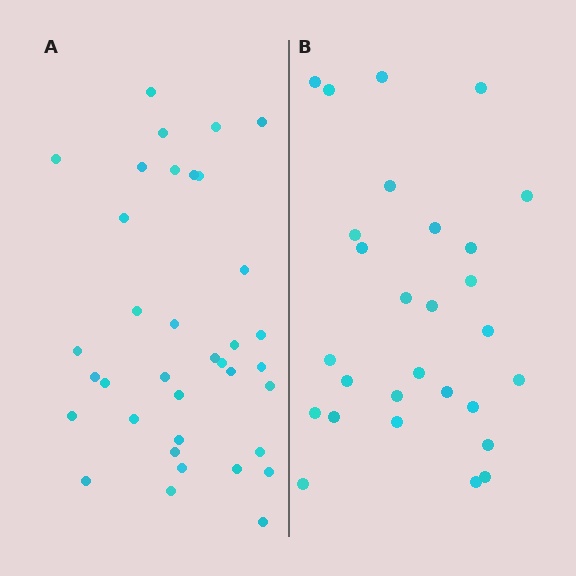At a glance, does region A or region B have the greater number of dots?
Region A (the left region) has more dots.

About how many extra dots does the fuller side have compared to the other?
Region A has roughly 8 or so more dots than region B.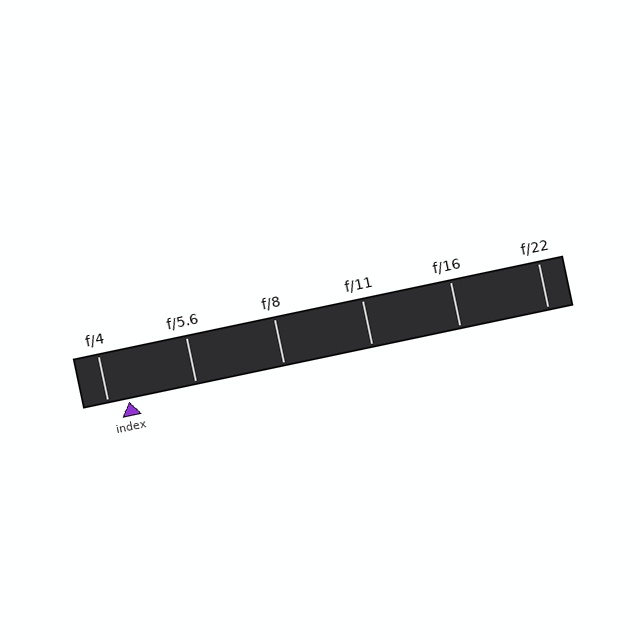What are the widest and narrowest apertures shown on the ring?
The widest aperture shown is f/4 and the narrowest is f/22.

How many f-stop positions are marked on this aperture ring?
There are 6 f-stop positions marked.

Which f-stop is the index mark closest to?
The index mark is closest to f/4.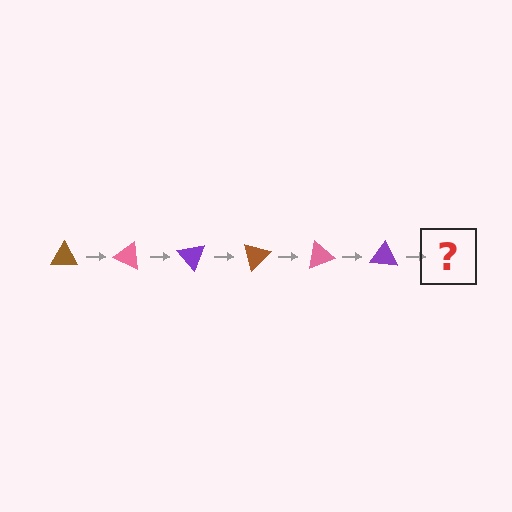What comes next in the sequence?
The next element should be a brown triangle, rotated 150 degrees from the start.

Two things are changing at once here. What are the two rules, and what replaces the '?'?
The two rules are that it rotates 25 degrees each step and the color cycles through brown, pink, and purple. The '?' should be a brown triangle, rotated 150 degrees from the start.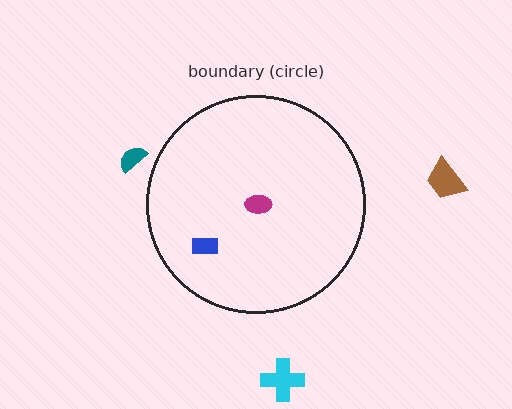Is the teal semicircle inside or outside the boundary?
Outside.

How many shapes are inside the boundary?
2 inside, 3 outside.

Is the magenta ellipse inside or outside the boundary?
Inside.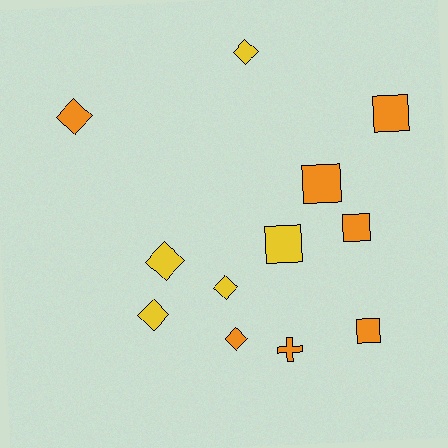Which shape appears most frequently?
Diamond, with 6 objects.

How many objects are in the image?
There are 12 objects.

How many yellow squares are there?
There is 1 yellow square.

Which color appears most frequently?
Orange, with 7 objects.